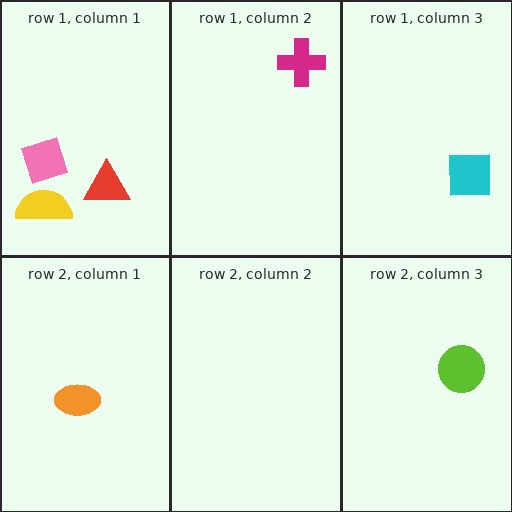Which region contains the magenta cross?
The row 1, column 2 region.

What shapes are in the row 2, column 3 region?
The lime circle.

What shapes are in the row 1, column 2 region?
The magenta cross.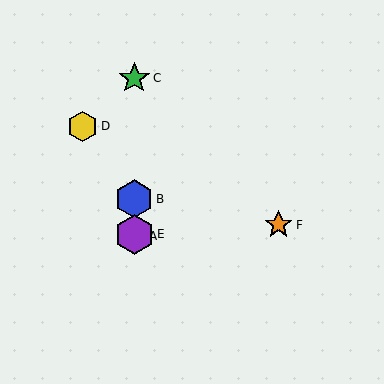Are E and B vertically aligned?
Yes, both are at x≈134.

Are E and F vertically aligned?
No, E is at x≈134 and F is at x≈279.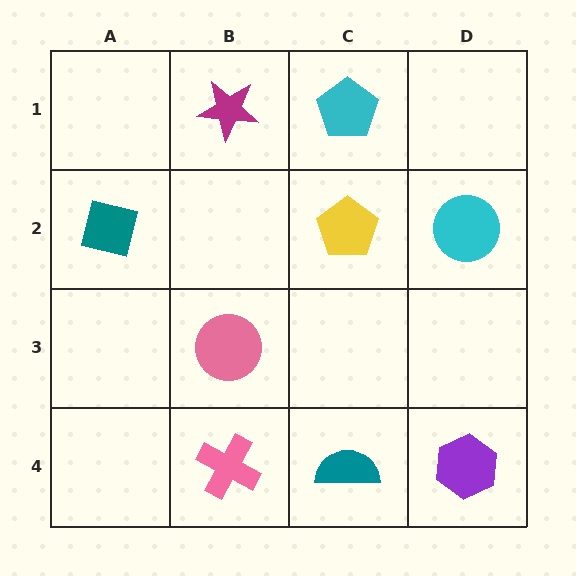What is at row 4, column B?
A pink cross.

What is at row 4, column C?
A teal semicircle.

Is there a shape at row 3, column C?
No, that cell is empty.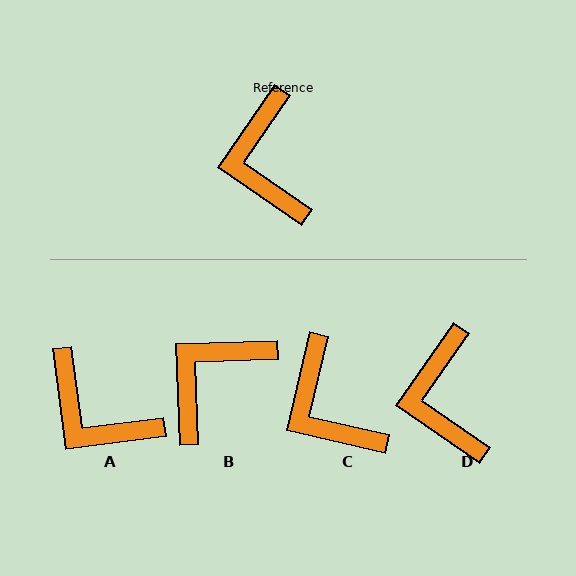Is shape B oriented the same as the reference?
No, it is off by about 53 degrees.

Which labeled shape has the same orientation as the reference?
D.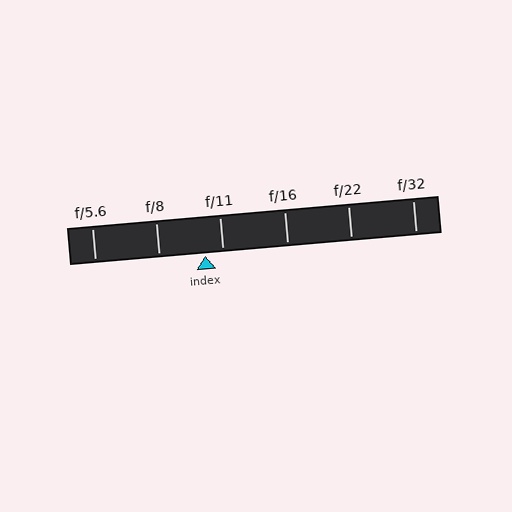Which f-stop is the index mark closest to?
The index mark is closest to f/11.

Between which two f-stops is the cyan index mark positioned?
The index mark is between f/8 and f/11.